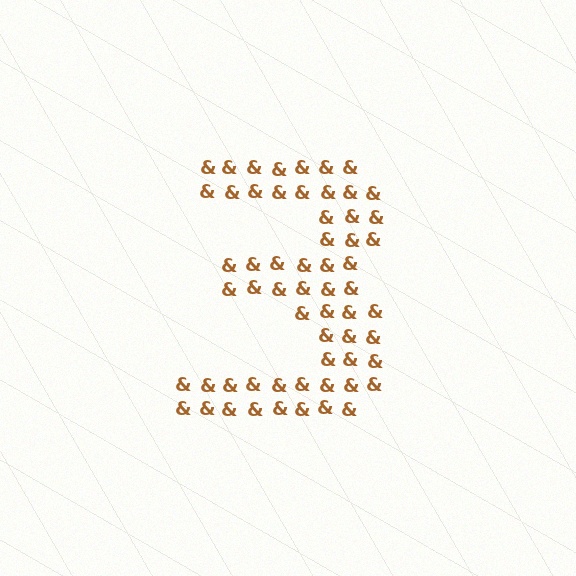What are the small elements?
The small elements are ampersands.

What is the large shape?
The large shape is the digit 3.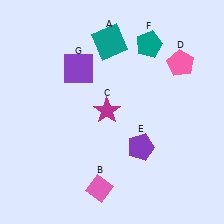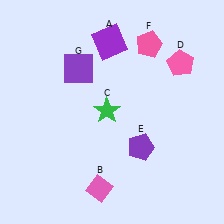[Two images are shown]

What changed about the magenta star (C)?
In Image 1, C is magenta. In Image 2, it changed to green.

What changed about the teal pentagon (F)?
In Image 1, F is teal. In Image 2, it changed to pink.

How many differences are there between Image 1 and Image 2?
There are 3 differences between the two images.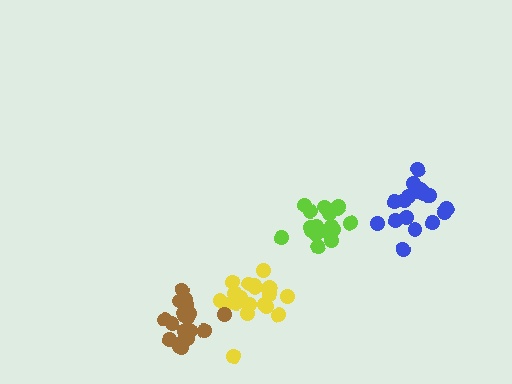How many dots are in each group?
Group 1: 17 dots, Group 2: 21 dots, Group 3: 17 dots, Group 4: 19 dots (74 total).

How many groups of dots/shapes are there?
There are 4 groups.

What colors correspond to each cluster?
The clusters are colored: lime, yellow, blue, brown.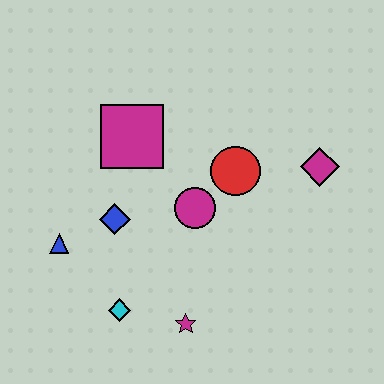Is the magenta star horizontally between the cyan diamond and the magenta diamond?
Yes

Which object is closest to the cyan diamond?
The magenta star is closest to the cyan diamond.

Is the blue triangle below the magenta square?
Yes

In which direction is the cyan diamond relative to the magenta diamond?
The cyan diamond is to the left of the magenta diamond.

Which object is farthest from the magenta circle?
The blue triangle is farthest from the magenta circle.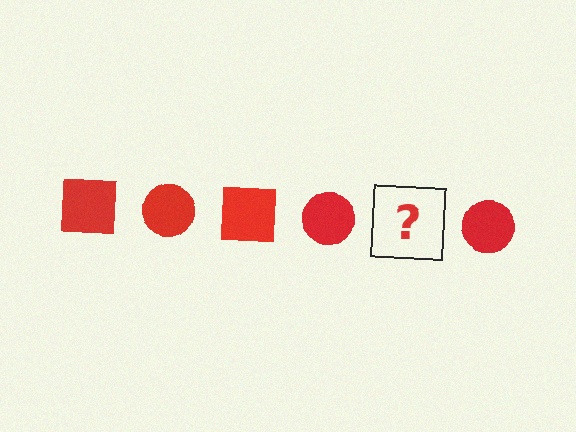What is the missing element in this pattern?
The missing element is a red square.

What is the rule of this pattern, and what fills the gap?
The rule is that the pattern cycles through square, circle shapes in red. The gap should be filled with a red square.